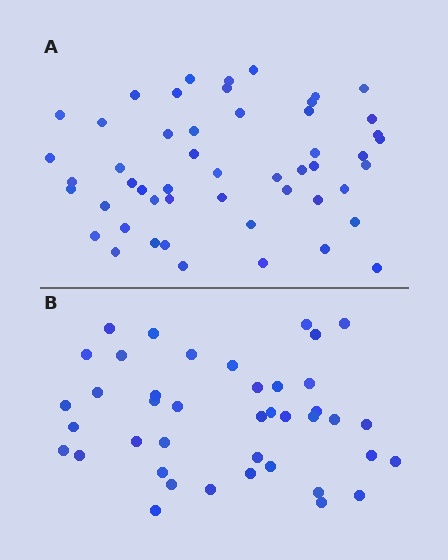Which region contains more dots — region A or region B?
Region A (the top region) has more dots.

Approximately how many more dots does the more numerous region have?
Region A has roughly 10 or so more dots than region B.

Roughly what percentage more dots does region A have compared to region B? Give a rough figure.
About 25% more.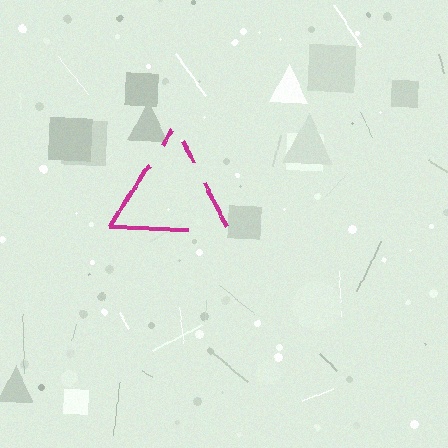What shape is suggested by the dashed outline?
The dashed outline suggests a triangle.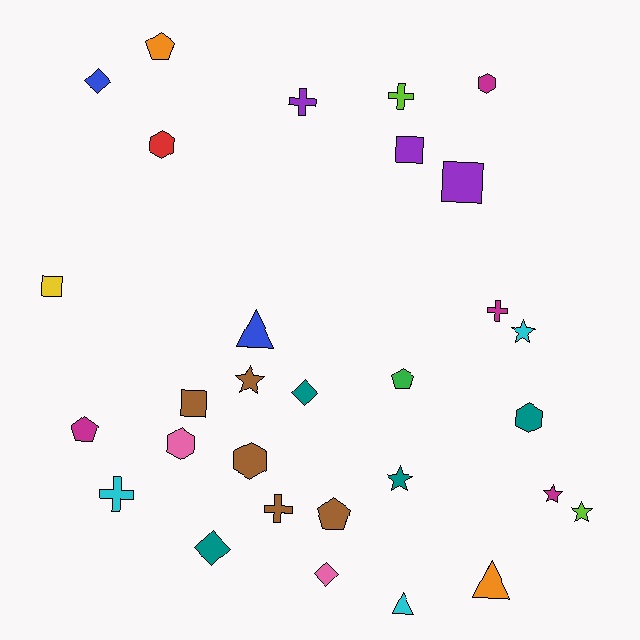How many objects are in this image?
There are 30 objects.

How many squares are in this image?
There are 4 squares.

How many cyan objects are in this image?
There are 3 cyan objects.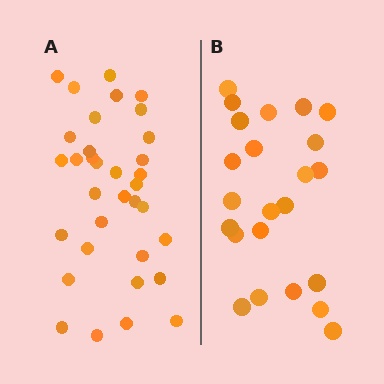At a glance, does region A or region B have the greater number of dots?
Region A (the left region) has more dots.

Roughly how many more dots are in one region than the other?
Region A has roughly 12 or so more dots than region B.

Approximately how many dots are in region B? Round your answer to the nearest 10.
About 20 dots. (The exact count is 23, which rounds to 20.)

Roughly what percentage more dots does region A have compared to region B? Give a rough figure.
About 50% more.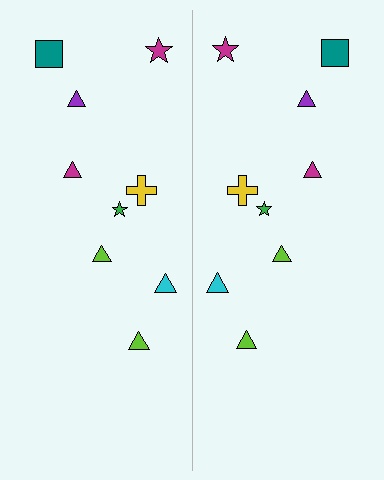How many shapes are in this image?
There are 18 shapes in this image.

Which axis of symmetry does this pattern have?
The pattern has a vertical axis of symmetry running through the center of the image.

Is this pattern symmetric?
Yes, this pattern has bilateral (reflection) symmetry.